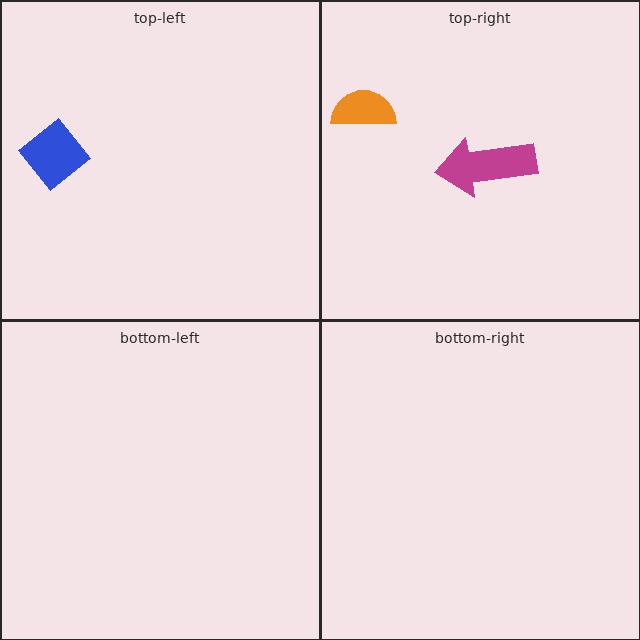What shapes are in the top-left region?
The blue diamond.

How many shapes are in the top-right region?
2.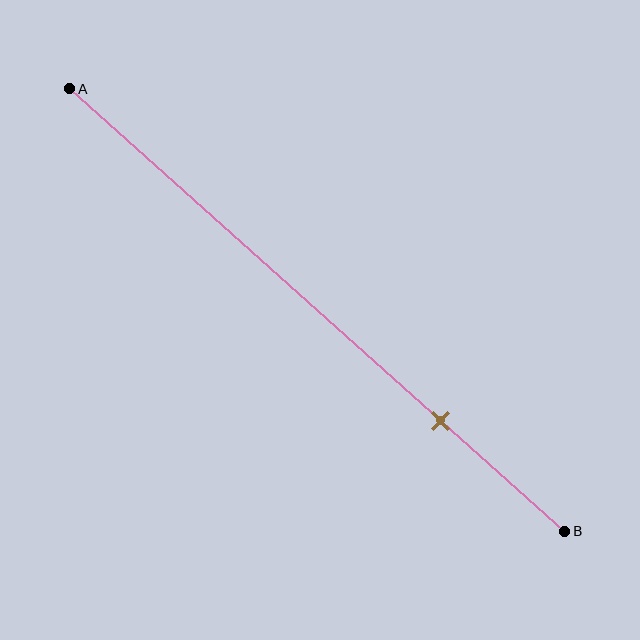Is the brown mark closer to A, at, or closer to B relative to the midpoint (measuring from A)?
The brown mark is closer to point B than the midpoint of segment AB.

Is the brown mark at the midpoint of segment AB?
No, the mark is at about 75% from A, not at the 50% midpoint.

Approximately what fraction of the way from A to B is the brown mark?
The brown mark is approximately 75% of the way from A to B.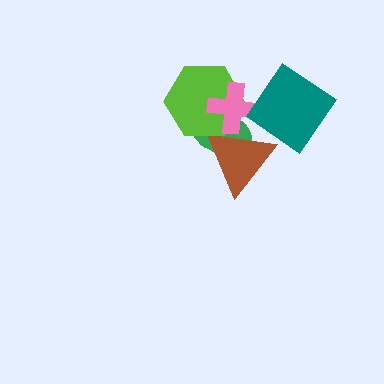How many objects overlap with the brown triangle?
4 objects overlap with the brown triangle.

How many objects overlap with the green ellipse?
3 objects overlap with the green ellipse.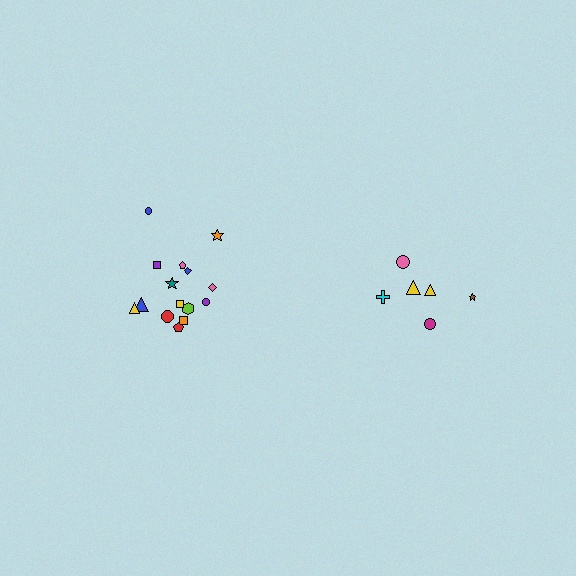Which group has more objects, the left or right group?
The left group.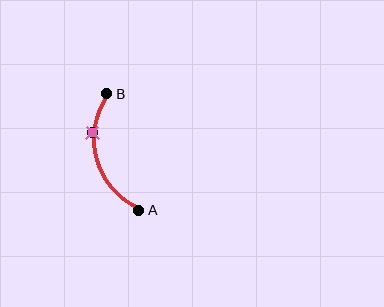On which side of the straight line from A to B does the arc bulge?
The arc bulges to the left of the straight line connecting A and B.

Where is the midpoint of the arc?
The arc midpoint is the point on the curve farthest from the straight line joining A and B. It sits to the left of that line.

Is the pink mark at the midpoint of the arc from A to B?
No. The pink mark lies on the arc but is closer to endpoint B. The arc midpoint would be at the point on the curve equidistant along the arc from both A and B.